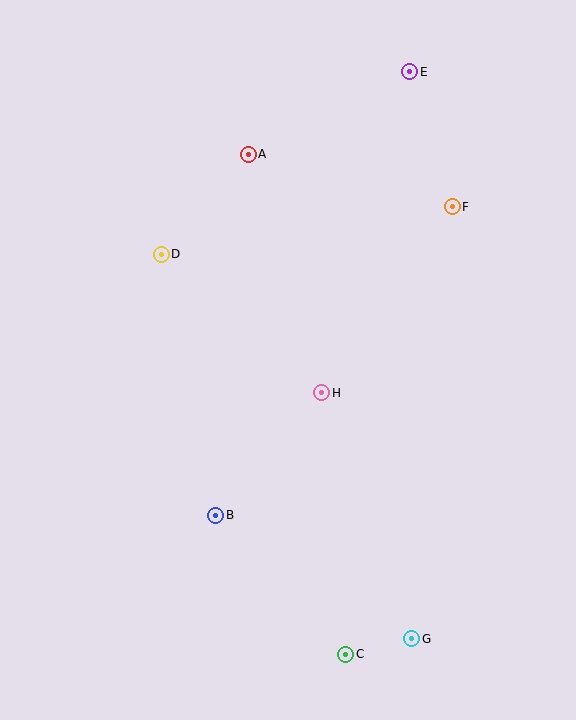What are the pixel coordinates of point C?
Point C is at (346, 654).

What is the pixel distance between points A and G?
The distance between A and G is 511 pixels.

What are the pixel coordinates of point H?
Point H is at (322, 393).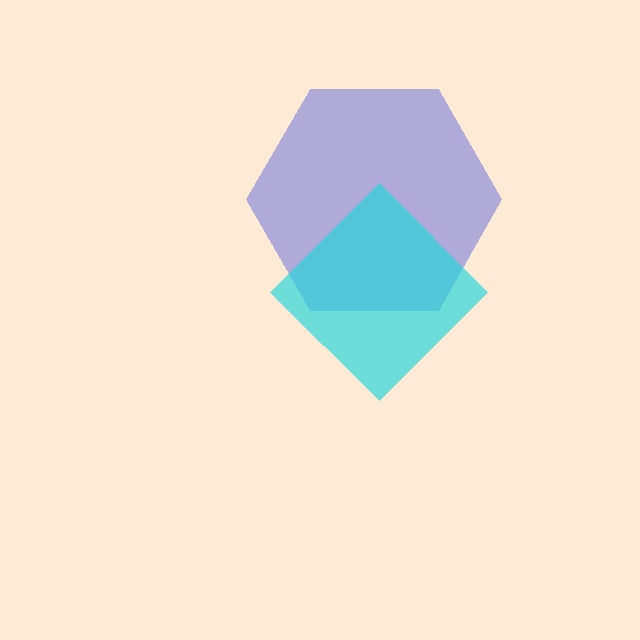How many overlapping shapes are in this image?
There are 2 overlapping shapes in the image.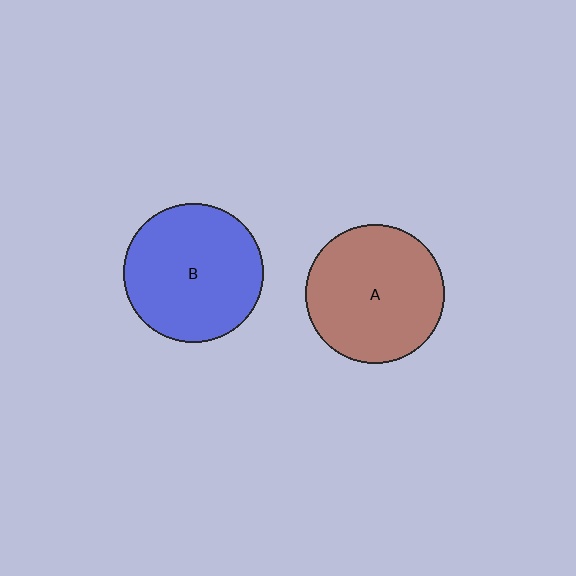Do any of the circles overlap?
No, none of the circles overlap.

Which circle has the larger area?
Circle B (blue).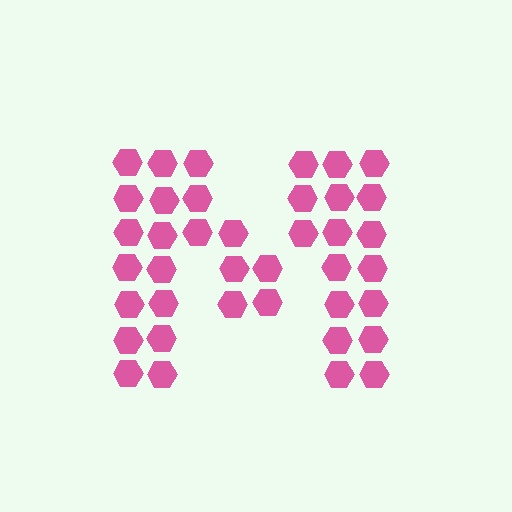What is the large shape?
The large shape is the letter M.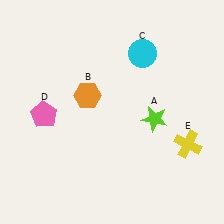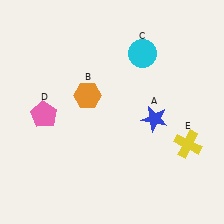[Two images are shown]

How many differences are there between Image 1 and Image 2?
There is 1 difference between the two images.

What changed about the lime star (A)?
In Image 1, A is lime. In Image 2, it changed to blue.